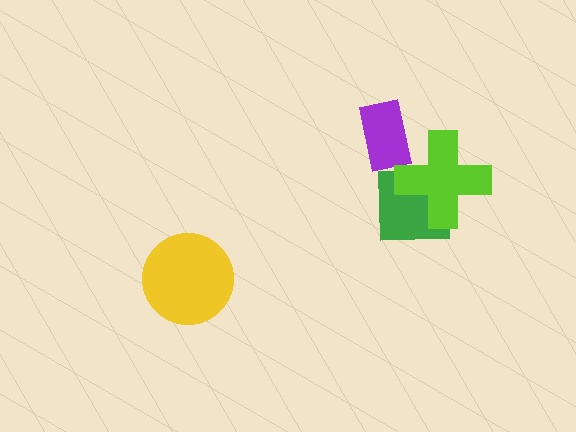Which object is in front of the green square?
The lime cross is in front of the green square.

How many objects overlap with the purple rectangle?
1 object overlaps with the purple rectangle.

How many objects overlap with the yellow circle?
0 objects overlap with the yellow circle.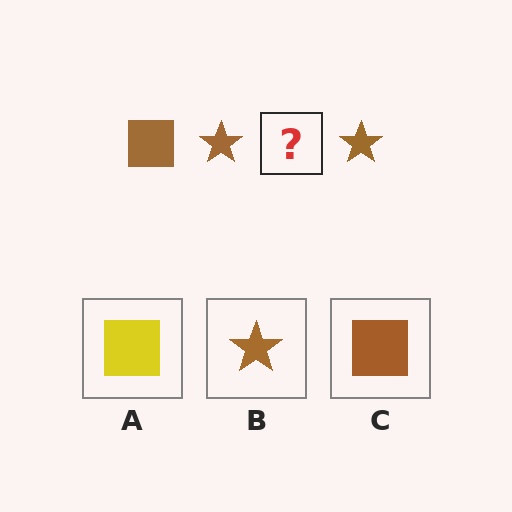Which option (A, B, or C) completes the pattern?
C.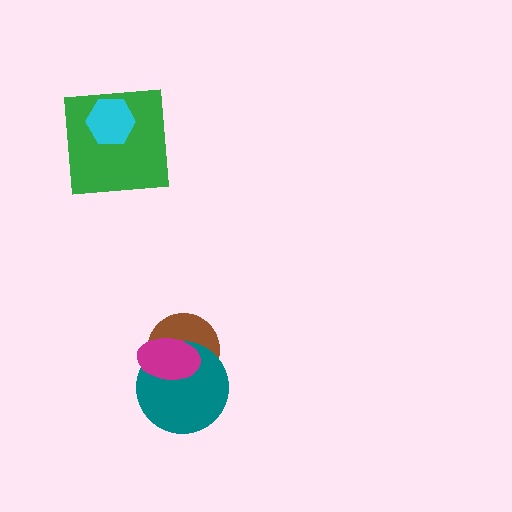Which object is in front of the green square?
The cyan hexagon is in front of the green square.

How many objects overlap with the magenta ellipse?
2 objects overlap with the magenta ellipse.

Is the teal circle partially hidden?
Yes, it is partially covered by another shape.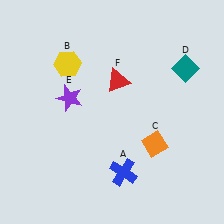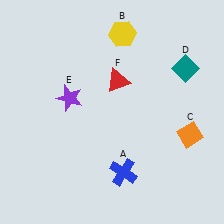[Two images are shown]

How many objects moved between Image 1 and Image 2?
2 objects moved between the two images.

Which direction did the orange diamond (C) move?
The orange diamond (C) moved right.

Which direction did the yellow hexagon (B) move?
The yellow hexagon (B) moved right.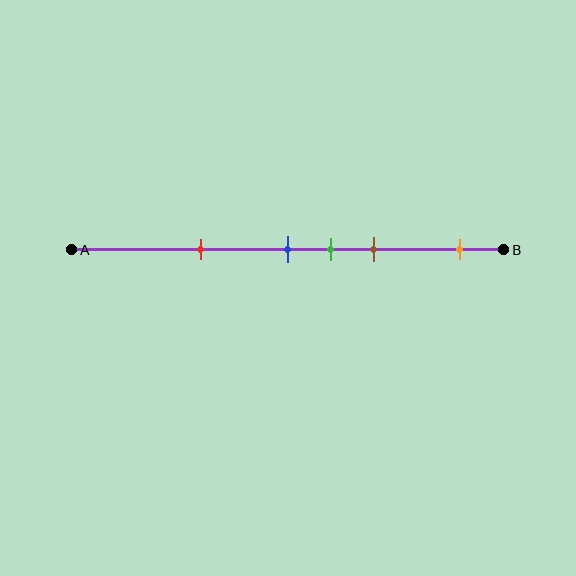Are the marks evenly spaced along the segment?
No, the marks are not evenly spaced.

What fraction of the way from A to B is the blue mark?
The blue mark is approximately 50% (0.5) of the way from A to B.